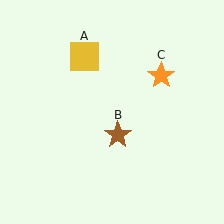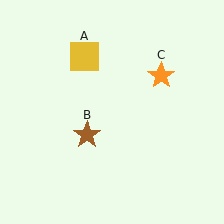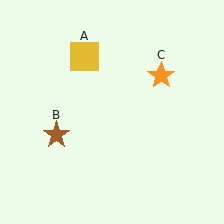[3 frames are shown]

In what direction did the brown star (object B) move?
The brown star (object B) moved left.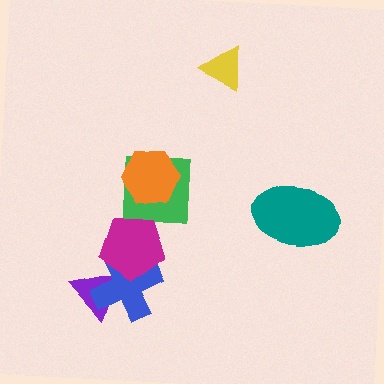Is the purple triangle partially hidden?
Yes, it is partially covered by another shape.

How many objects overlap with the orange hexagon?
1 object overlaps with the orange hexagon.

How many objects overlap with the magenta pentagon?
2 objects overlap with the magenta pentagon.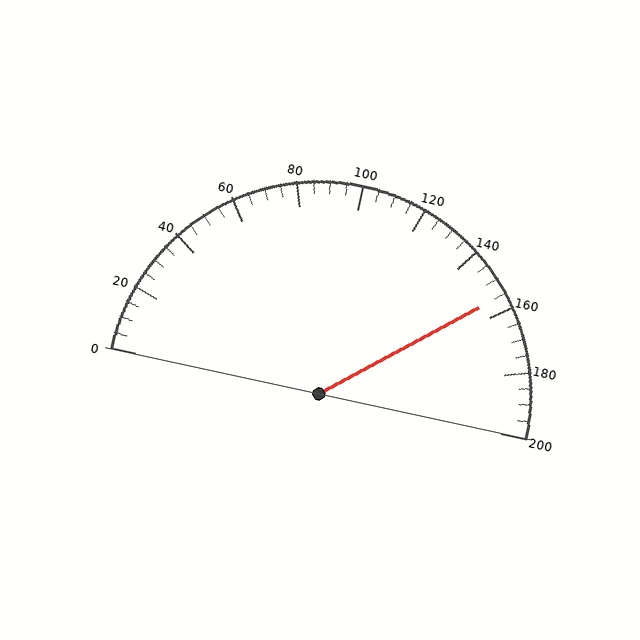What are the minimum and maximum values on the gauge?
The gauge ranges from 0 to 200.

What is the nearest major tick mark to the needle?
The nearest major tick mark is 160.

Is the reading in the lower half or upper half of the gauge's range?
The reading is in the upper half of the range (0 to 200).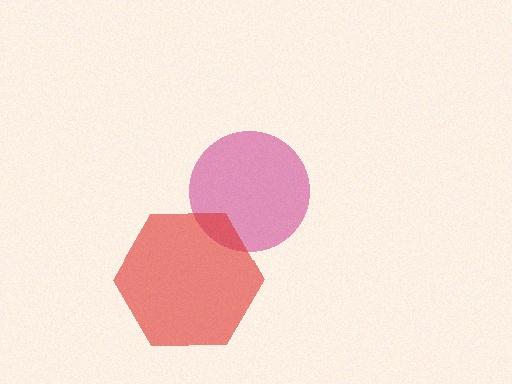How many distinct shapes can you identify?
There are 2 distinct shapes: a magenta circle, a red hexagon.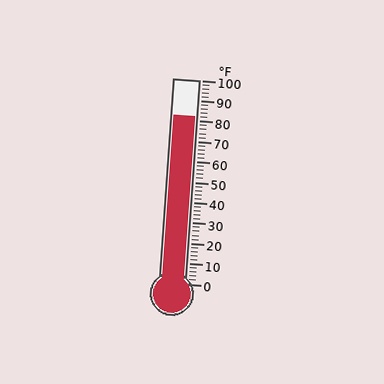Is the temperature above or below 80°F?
The temperature is above 80°F.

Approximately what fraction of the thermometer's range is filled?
The thermometer is filled to approximately 80% of its range.